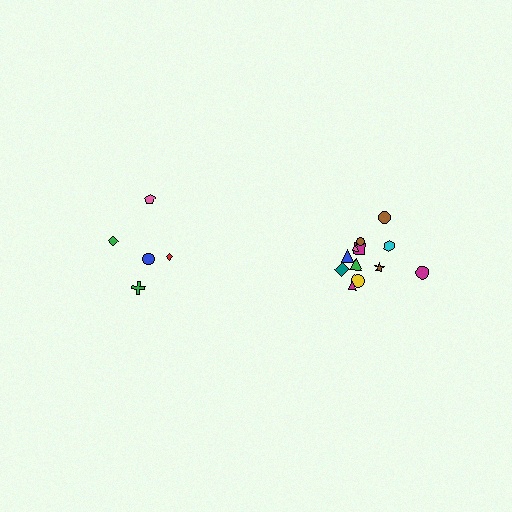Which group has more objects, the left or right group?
The right group.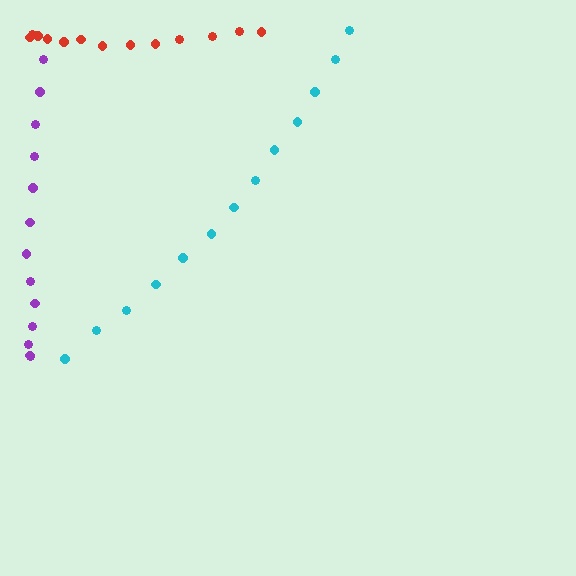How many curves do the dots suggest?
There are 3 distinct paths.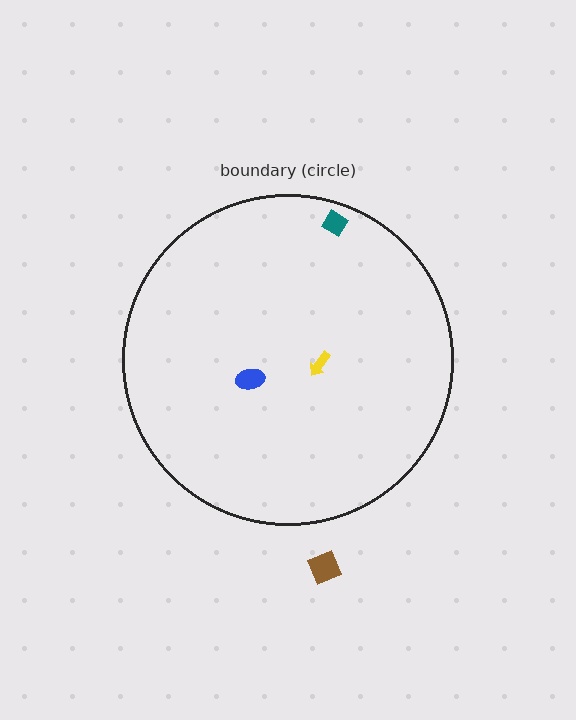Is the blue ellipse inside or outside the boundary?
Inside.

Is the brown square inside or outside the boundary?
Outside.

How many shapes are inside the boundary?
3 inside, 1 outside.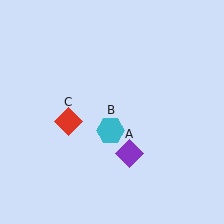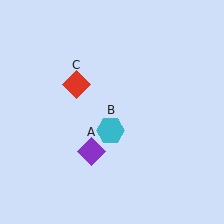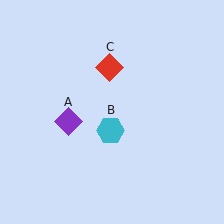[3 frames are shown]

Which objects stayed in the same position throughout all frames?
Cyan hexagon (object B) remained stationary.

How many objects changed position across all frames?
2 objects changed position: purple diamond (object A), red diamond (object C).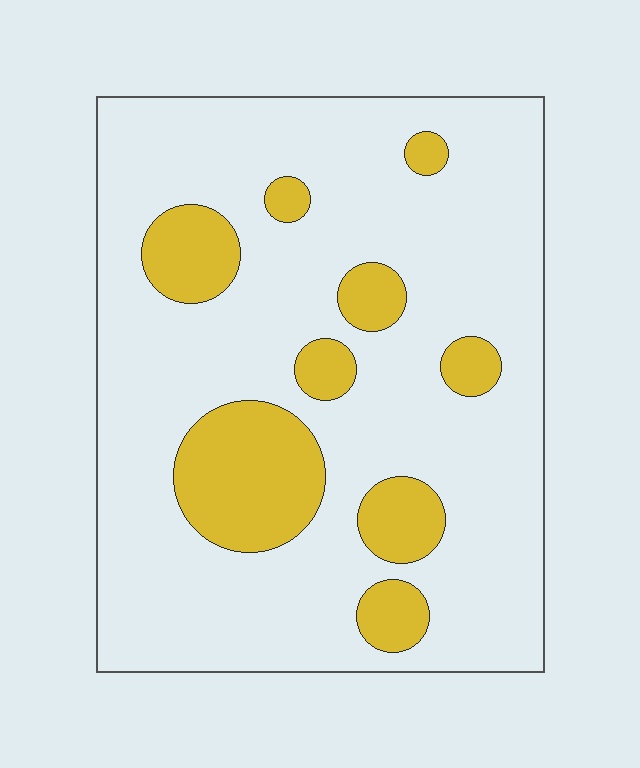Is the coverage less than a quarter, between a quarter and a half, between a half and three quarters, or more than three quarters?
Less than a quarter.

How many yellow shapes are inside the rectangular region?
9.